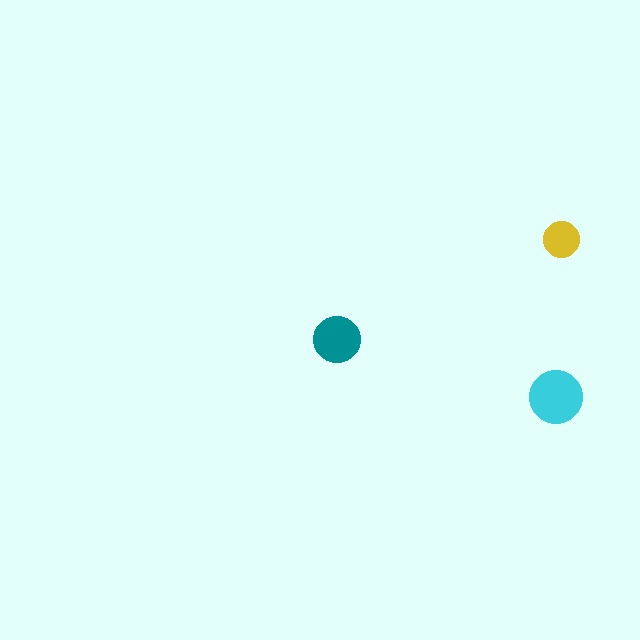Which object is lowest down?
The cyan circle is bottommost.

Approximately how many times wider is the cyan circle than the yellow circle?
About 1.5 times wider.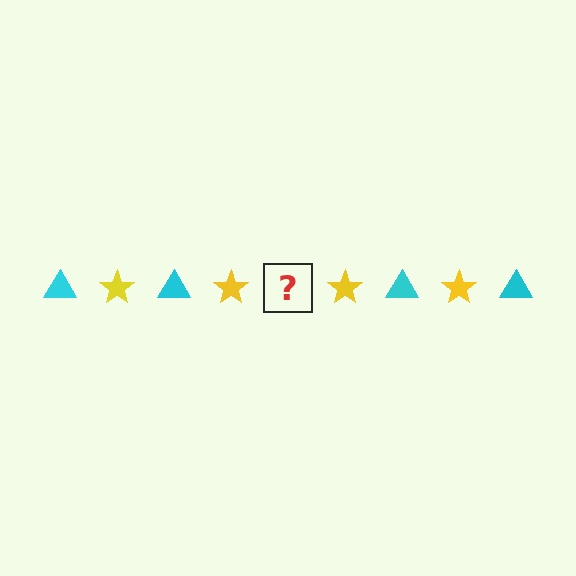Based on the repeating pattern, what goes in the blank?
The blank should be a cyan triangle.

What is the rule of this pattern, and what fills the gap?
The rule is that the pattern alternates between cyan triangle and yellow star. The gap should be filled with a cyan triangle.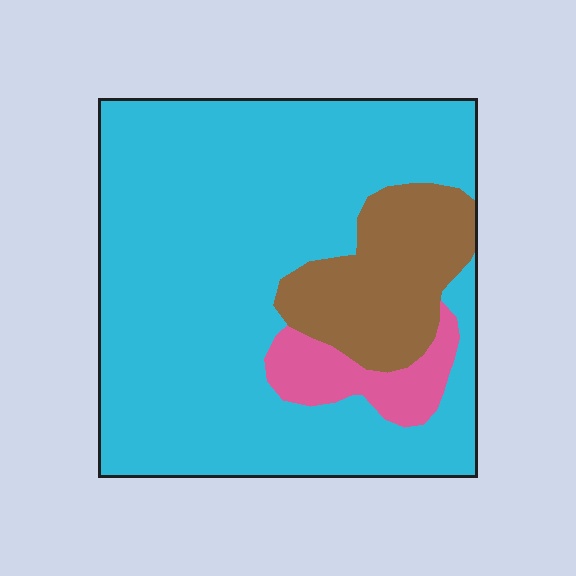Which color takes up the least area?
Pink, at roughly 10%.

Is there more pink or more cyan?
Cyan.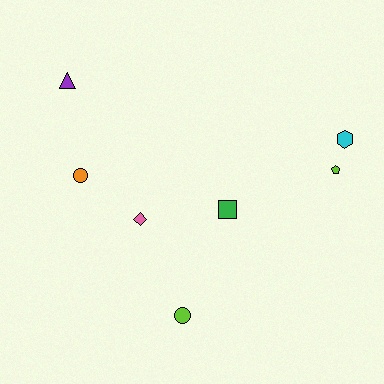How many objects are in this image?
There are 7 objects.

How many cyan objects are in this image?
There is 1 cyan object.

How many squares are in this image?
There is 1 square.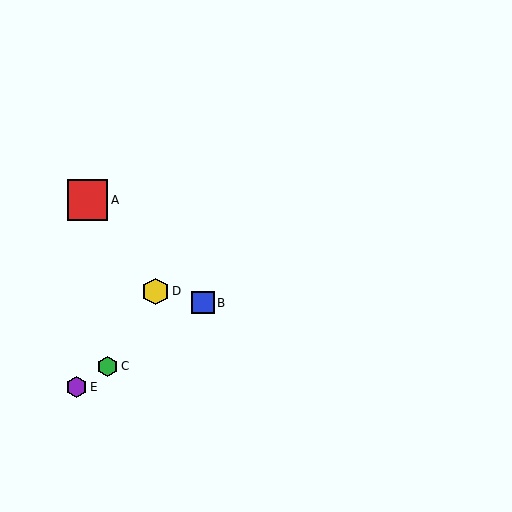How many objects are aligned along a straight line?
3 objects (B, C, E) are aligned along a straight line.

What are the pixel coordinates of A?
Object A is at (87, 200).